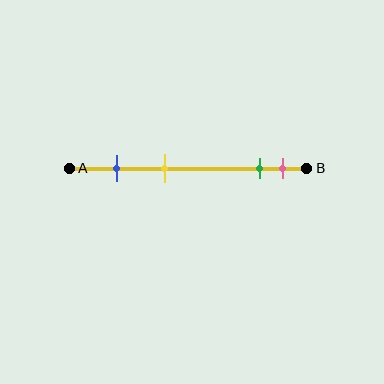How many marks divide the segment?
There are 4 marks dividing the segment.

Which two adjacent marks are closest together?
The green and pink marks are the closest adjacent pair.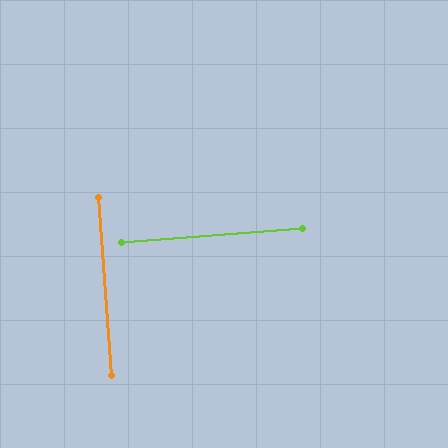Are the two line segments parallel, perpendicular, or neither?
Perpendicular — they meet at approximately 90°.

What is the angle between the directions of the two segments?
Approximately 90 degrees.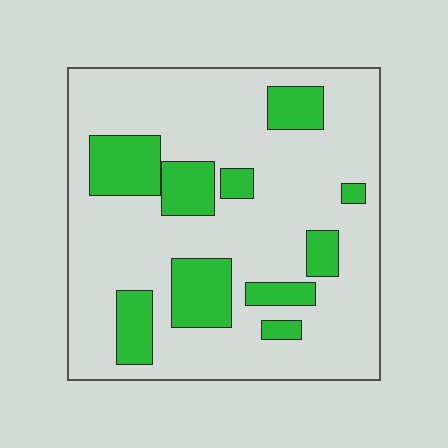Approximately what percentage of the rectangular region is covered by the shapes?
Approximately 25%.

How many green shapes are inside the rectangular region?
10.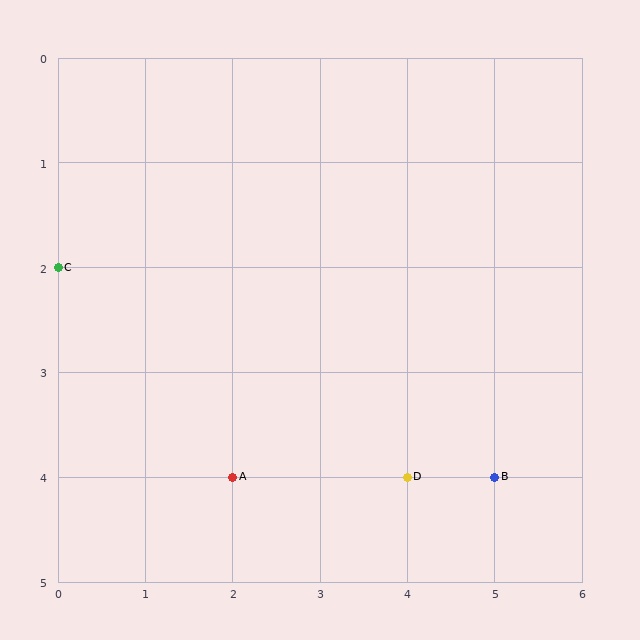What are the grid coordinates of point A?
Point A is at grid coordinates (2, 4).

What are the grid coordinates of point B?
Point B is at grid coordinates (5, 4).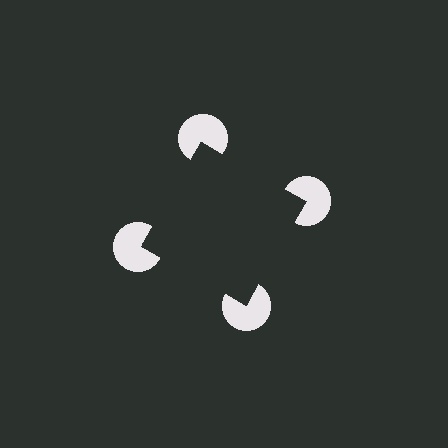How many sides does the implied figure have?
4 sides.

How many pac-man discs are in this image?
There are 4 — one at each vertex of the illusory square.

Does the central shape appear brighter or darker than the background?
It typically appears slightly darker than the background, even though no actual brightness change is drawn.